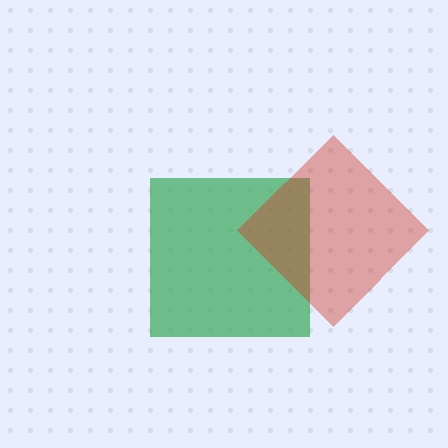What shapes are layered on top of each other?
The layered shapes are: a green square, a red diamond.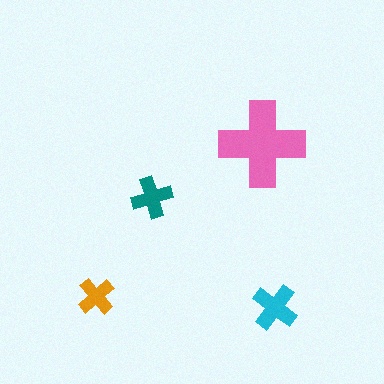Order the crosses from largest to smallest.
the pink one, the cyan one, the teal one, the orange one.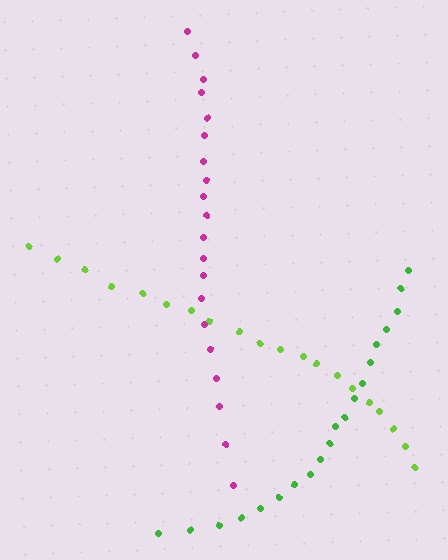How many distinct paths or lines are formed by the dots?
There are 3 distinct paths.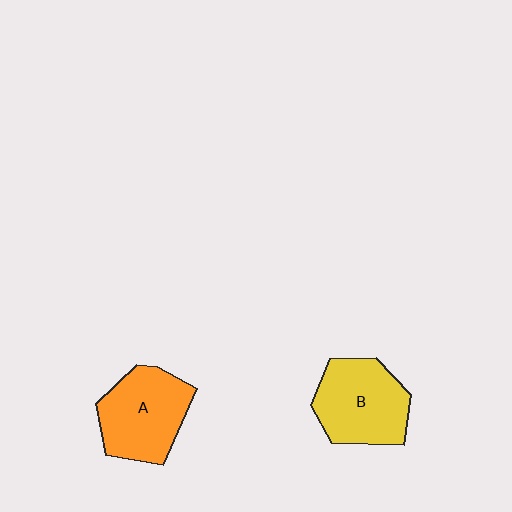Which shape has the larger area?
Shape B (yellow).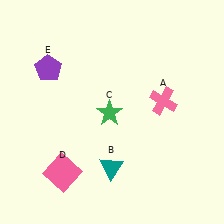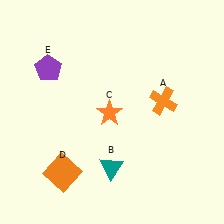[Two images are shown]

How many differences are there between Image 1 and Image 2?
There are 3 differences between the two images.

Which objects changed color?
A changed from pink to orange. C changed from green to orange. D changed from pink to orange.